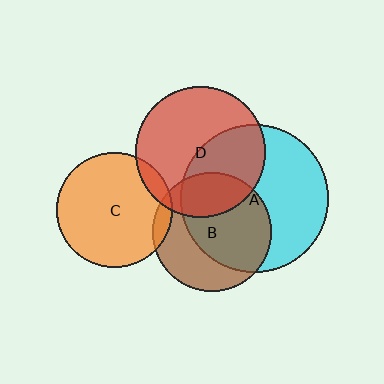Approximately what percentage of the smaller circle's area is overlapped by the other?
Approximately 25%.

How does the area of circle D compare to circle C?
Approximately 1.3 times.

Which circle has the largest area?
Circle A (cyan).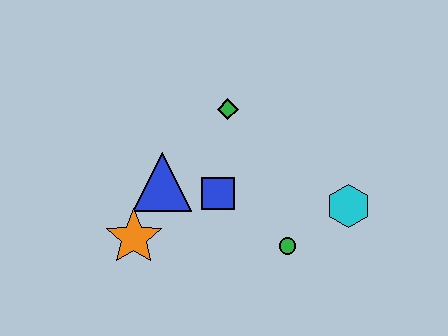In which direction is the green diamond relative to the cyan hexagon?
The green diamond is to the left of the cyan hexagon.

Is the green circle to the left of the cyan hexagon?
Yes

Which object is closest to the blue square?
The blue triangle is closest to the blue square.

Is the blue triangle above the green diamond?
No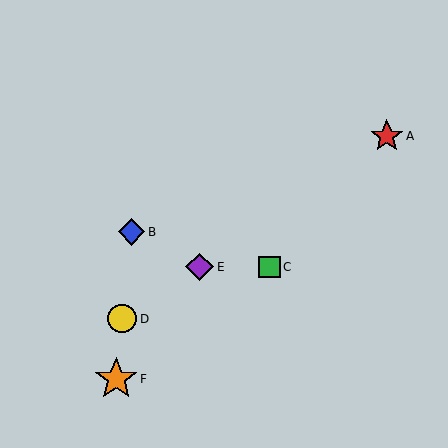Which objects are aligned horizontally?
Objects C, E are aligned horizontally.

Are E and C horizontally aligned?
Yes, both are at y≈267.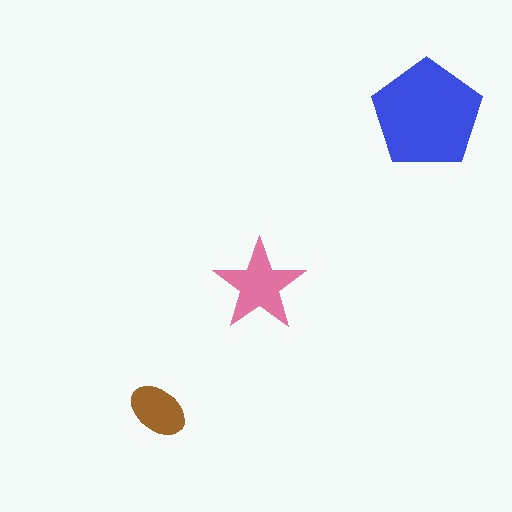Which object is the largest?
The blue pentagon.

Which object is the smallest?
The brown ellipse.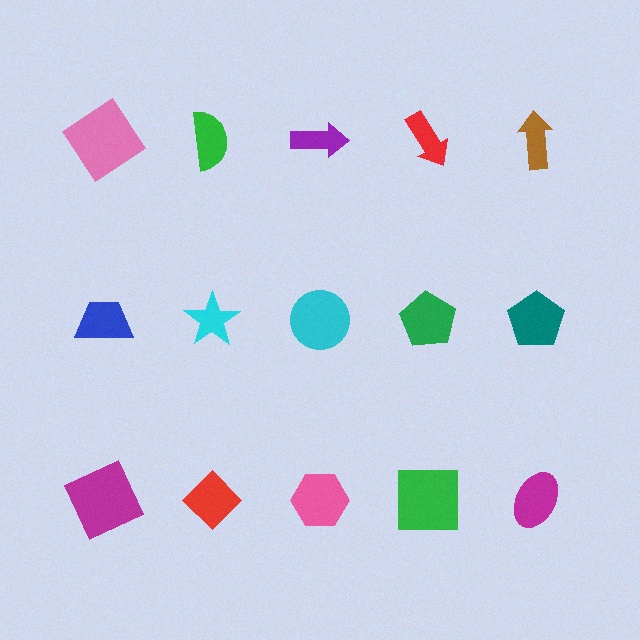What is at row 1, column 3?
A purple arrow.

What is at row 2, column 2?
A cyan star.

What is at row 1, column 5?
A brown arrow.